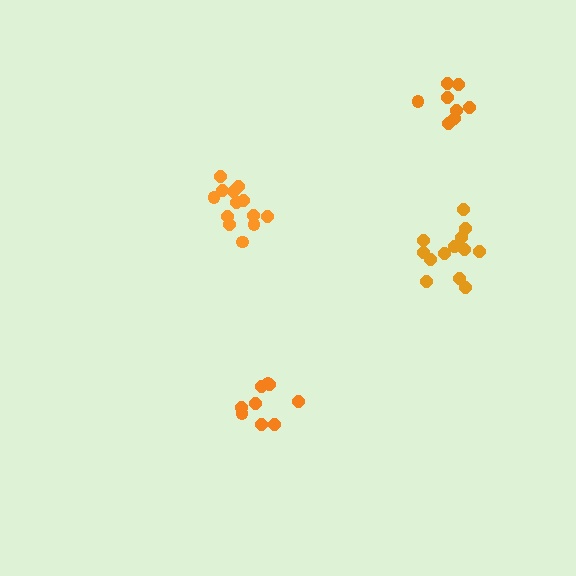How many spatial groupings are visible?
There are 4 spatial groupings.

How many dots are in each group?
Group 1: 8 dots, Group 2: 13 dots, Group 3: 9 dots, Group 4: 13 dots (43 total).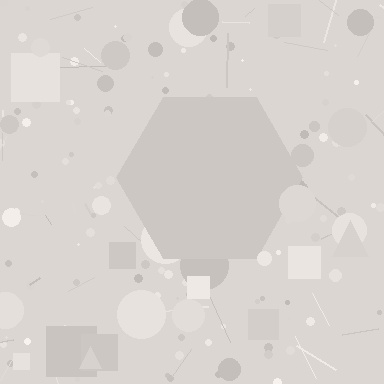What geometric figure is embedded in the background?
A hexagon is embedded in the background.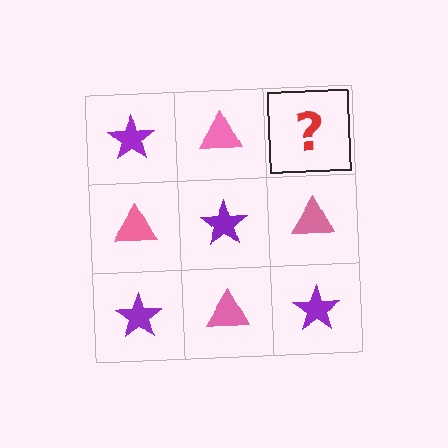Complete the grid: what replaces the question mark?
The question mark should be replaced with a purple star.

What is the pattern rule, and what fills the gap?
The rule is that it alternates purple star and pink triangle in a checkerboard pattern. The gap should be filled with a purple star.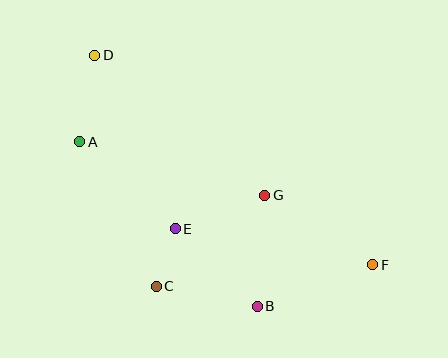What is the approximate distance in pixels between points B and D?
The distance between B and D is approximately 299 pixels.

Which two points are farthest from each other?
Points D and F are farthest from each other.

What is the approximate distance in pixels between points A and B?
The distance between A and B is approximately 242 pixels.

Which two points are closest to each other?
Points C and E are closest to each other.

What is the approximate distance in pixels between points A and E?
The distance between A and E is approximately 129 pixels.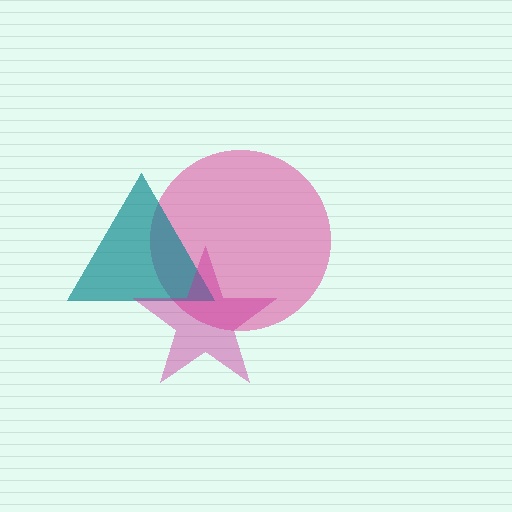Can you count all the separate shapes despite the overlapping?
Yes, there are 3 separate shapes.